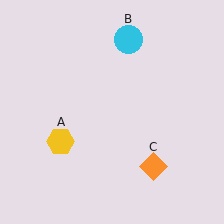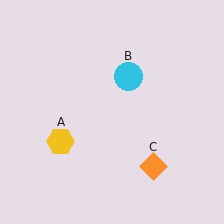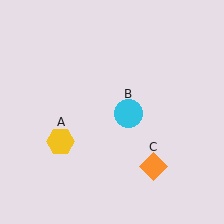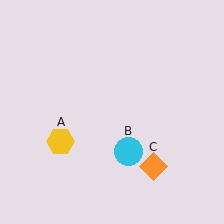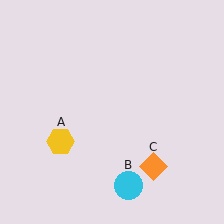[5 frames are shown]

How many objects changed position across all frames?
1 object changed position: cyan circle (object B).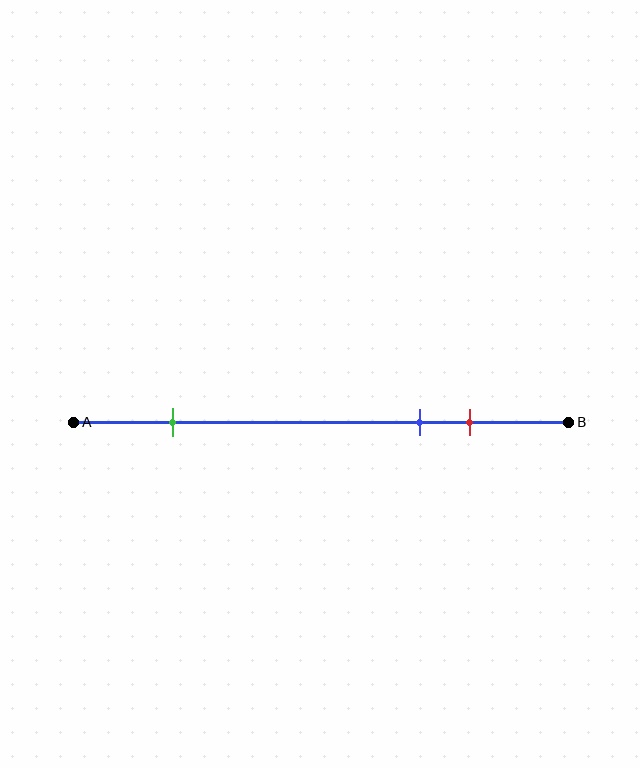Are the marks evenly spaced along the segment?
No, the marks are not evenly spaced.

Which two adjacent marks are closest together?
The blue and red marks are the closest adjacent pair.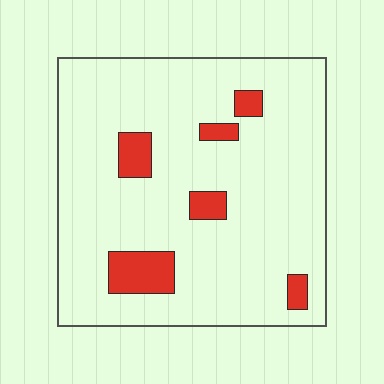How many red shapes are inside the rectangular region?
6.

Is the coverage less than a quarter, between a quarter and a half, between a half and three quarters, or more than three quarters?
Less than a quarter.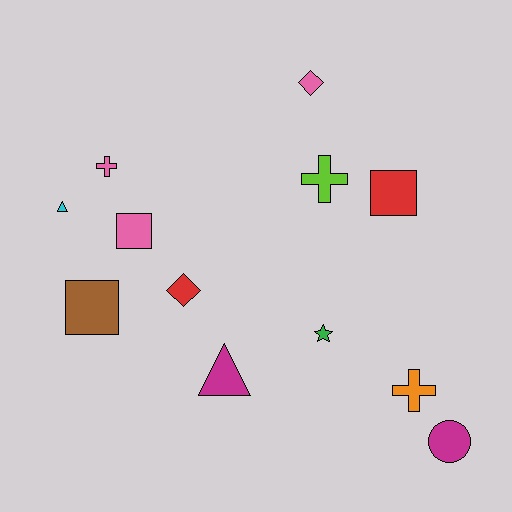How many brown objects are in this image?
There is 1 brown object.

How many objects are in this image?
There are 12 objects.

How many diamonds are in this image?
There are 2 diamonds.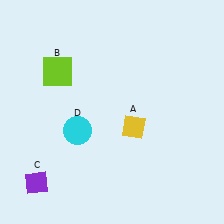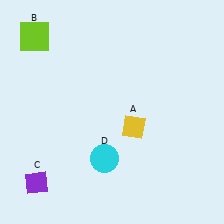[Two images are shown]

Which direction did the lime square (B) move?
The lime square (B) moved up.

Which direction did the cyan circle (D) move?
The cyan circle (D) moved down.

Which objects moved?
The objects that moved are: the lime square (B), the cyan circle (D).